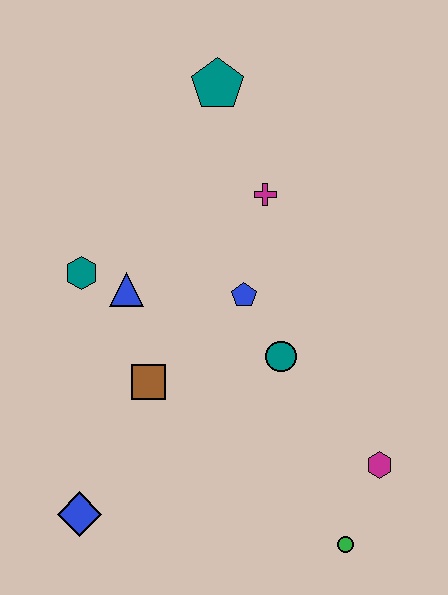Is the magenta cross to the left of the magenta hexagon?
Yes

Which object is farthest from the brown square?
The teal pentagon is farthest from the brown square.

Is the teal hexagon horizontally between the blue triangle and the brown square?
No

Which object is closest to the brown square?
The blue triangle is closest to the brown square.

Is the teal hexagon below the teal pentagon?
Yes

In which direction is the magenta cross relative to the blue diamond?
The magenta cross is above the blue diamond.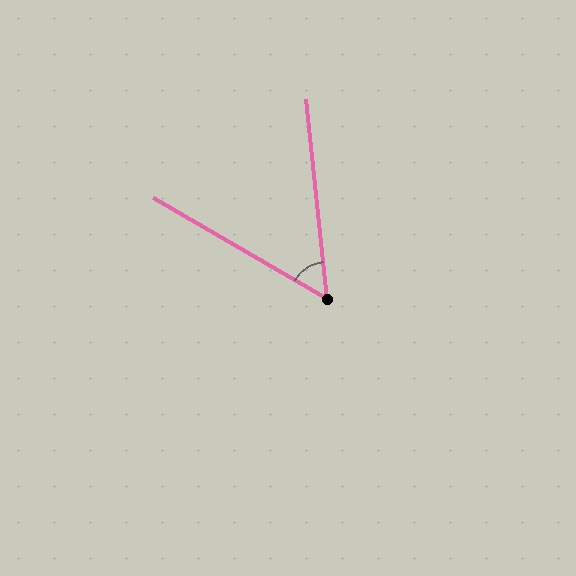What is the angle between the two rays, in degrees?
Approximately 54 degrees.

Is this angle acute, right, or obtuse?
It is acute.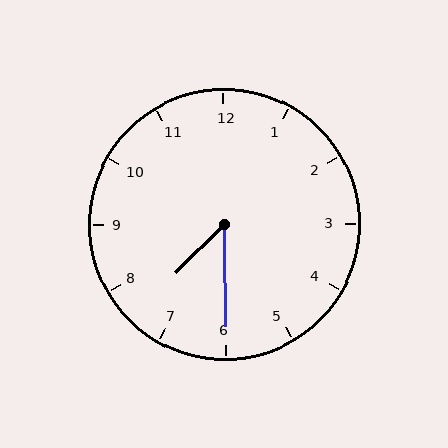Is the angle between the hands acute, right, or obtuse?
It is acute.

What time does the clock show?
7:30.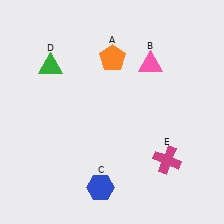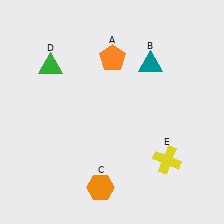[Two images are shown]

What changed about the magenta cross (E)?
In Image 1, E is magenta. In Image 2, it changed to yellow.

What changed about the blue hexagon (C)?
In Image 1, C is blue. In Image 2, it changed to orange.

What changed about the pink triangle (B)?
In Image 1, B is pink. In Image 2, it changed to teal.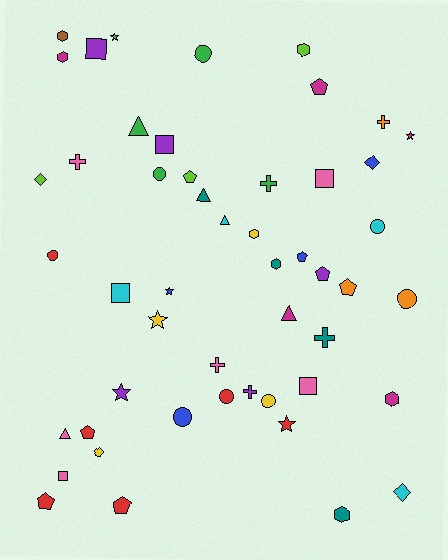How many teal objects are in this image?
There are 4 teal objects.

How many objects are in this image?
There are 50 objects.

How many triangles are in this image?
There are 5 triangles.